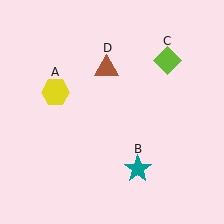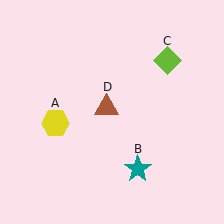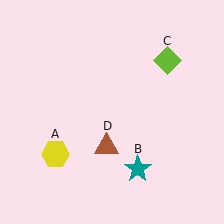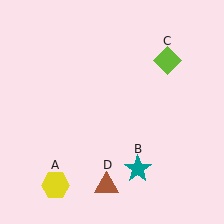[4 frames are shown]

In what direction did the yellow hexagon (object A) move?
The yellow hexagon (object A) moved down.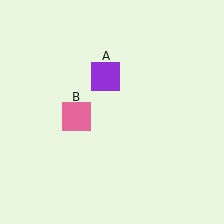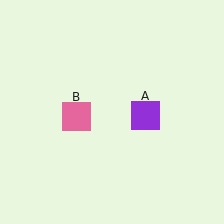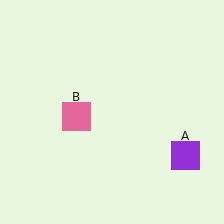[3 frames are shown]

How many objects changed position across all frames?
1 object changed position: purple square (object A).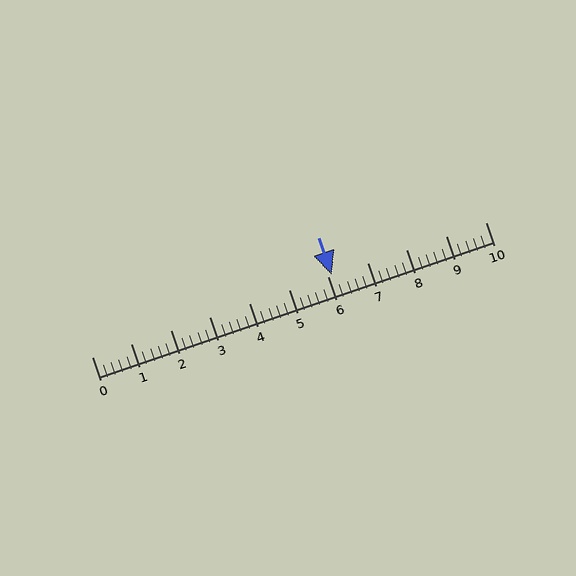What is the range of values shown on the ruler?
The ruler shows values from 0 to 10.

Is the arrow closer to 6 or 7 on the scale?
The arrow is closer to 6.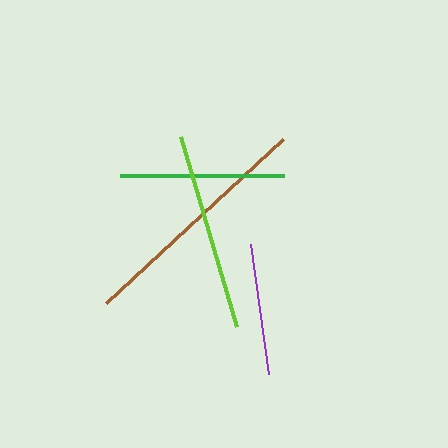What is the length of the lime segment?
The lime segment is approximately 198 pixels long.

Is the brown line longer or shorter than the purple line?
The brown line is longer than the purple line.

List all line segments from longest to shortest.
From longest to shortest: brown, lime, green, purple.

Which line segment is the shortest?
The purple line is the shortest at approximately 132 pixels.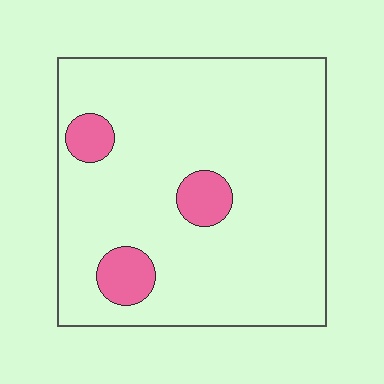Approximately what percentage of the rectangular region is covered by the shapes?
Approximately 10%.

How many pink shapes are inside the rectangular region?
3.